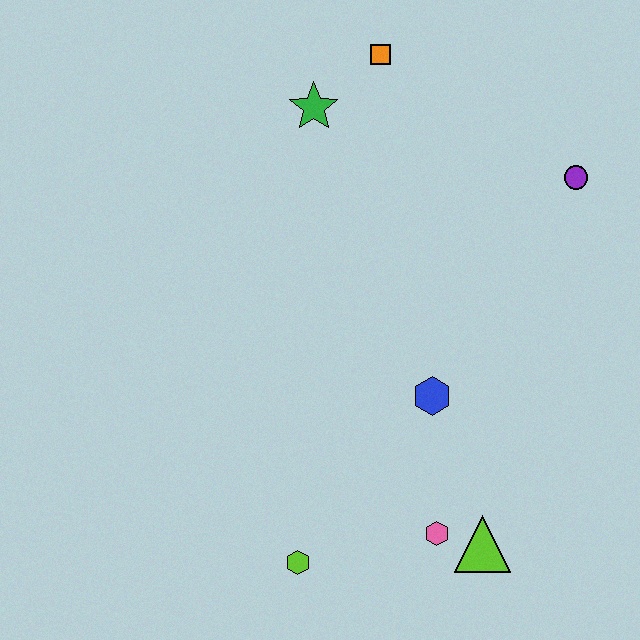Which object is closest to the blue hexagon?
The pink hexagon is closest to the blue hexagon.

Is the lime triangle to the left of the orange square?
No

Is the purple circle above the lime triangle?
Yes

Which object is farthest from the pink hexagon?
The orange square is farthest from the pink hexagon.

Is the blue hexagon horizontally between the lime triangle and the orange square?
Yes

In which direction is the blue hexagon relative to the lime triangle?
The blue hexagon is above the lime triangle.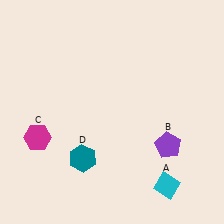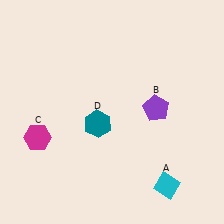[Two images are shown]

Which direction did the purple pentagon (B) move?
The purple pentagon (B) moved up.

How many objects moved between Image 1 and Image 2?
2 objects moved between the two images.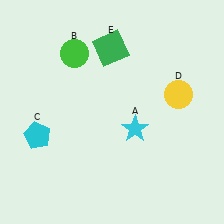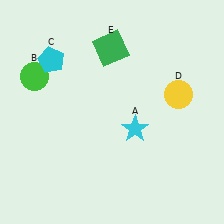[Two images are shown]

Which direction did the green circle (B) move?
The green circle (B) moved left.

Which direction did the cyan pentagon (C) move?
The cyan pentagon (C) moved up.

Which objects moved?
The objects that moved are: the green circle (B), the cyan pentagon (C).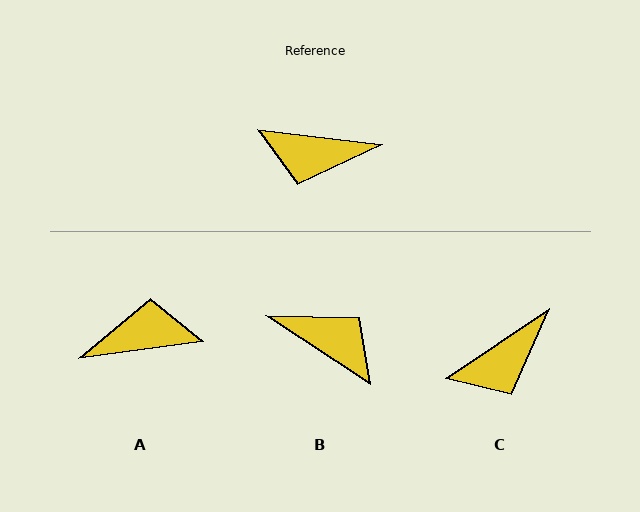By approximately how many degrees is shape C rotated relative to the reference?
Approximately 41 degrees counter-clockwise.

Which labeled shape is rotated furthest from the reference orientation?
A, about 165 degrees away.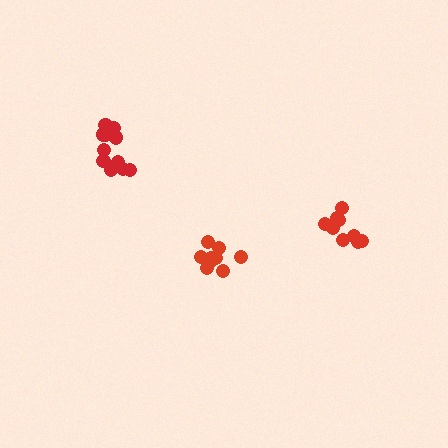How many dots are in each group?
Group 1: 11 dots, Group 2: 9 dots, Group 3: 9 dots (29 total).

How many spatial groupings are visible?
There are 3 spatial groupings.